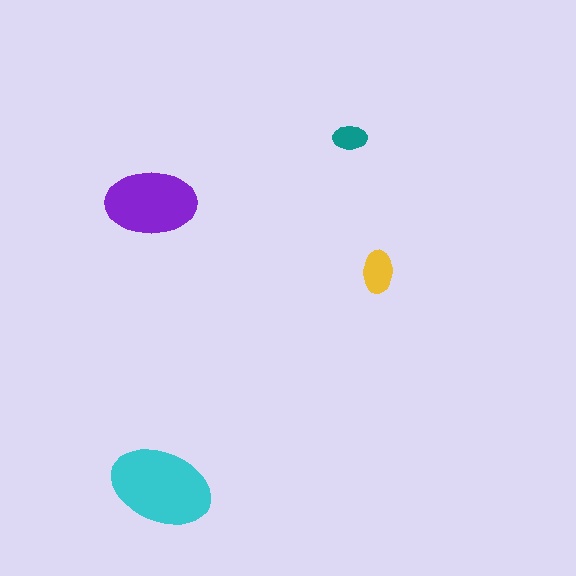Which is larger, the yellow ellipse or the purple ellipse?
The purple one.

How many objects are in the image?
There are 4 objects in the image.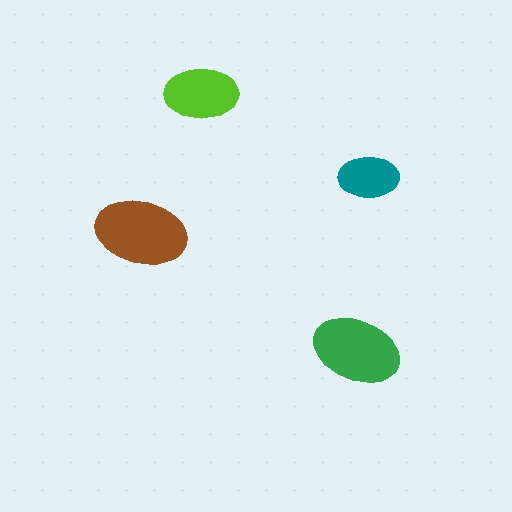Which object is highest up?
The lime ellipse is topmost.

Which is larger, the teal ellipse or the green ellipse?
The green one.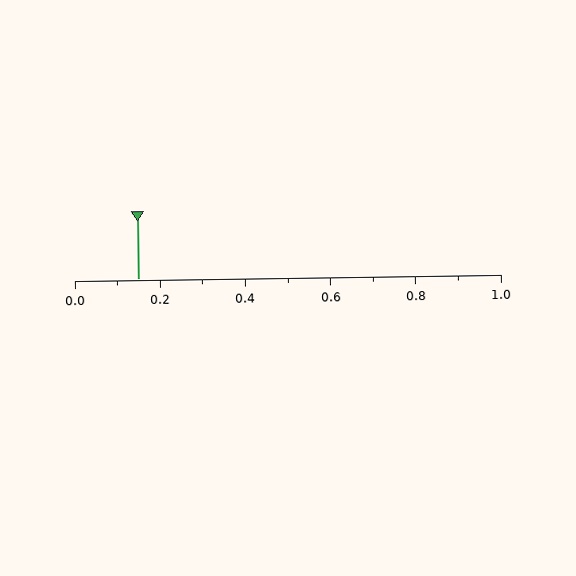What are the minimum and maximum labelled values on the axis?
The axis runs from 0.0 to 1.0.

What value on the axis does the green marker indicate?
The marker indicates approximately 0.15.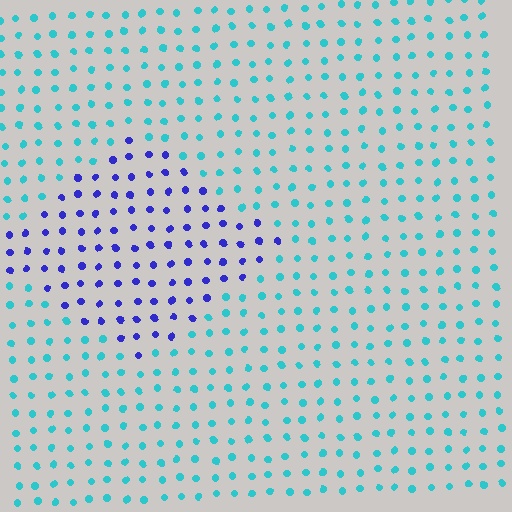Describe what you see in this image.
The image is filled with small cyan elements in a uniform arrangement. A diamond-shaped region is visible where the elements are tinted to a slightly different hue, forming a subtle color boundary.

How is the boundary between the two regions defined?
The boundary is defined purely by a slight shift in hue (about 61 degrees). Spacing, size, and orientation are identical on both sides.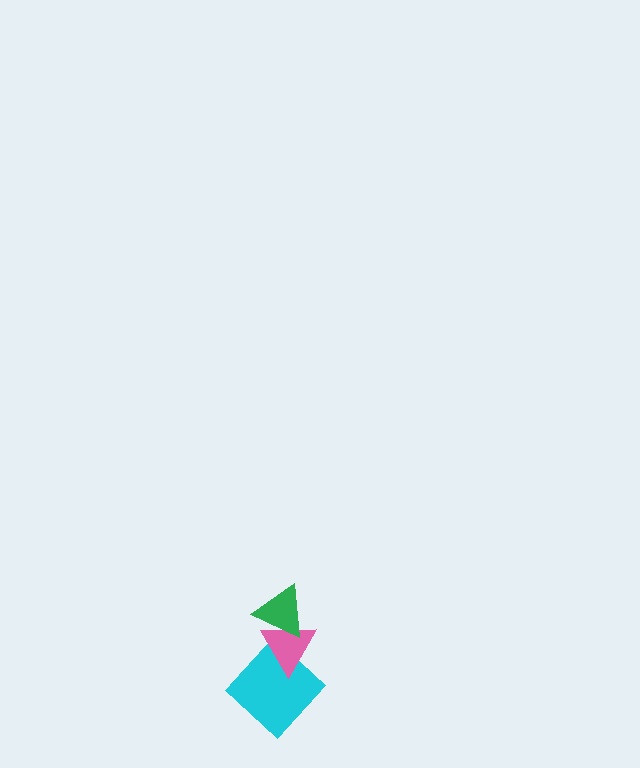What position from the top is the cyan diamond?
The cyan diamond is 3rd from the top.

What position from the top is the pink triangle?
The pink triangle is 2nd from the top.